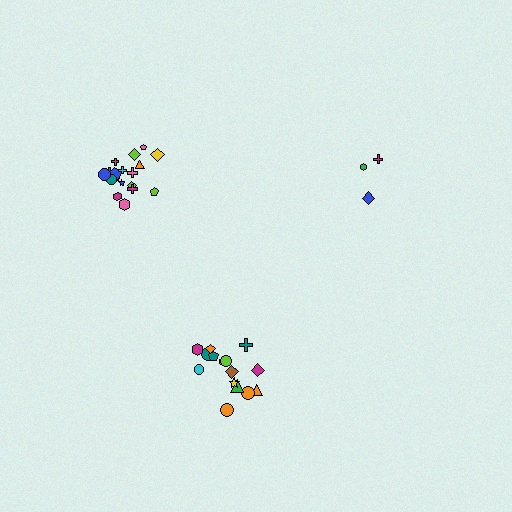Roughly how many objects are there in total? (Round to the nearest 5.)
Roughly 35 objects in total.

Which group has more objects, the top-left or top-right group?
The top-left group.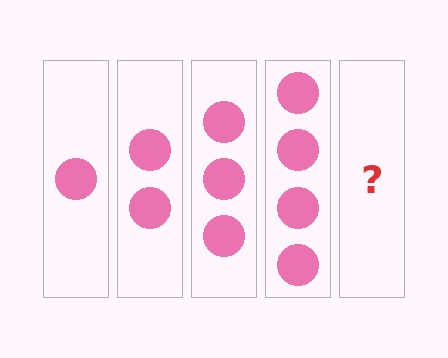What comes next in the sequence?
The next element should be 5 circles.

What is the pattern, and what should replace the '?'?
The pattern is that each step adds one more circle. The '?' should be 5 circles.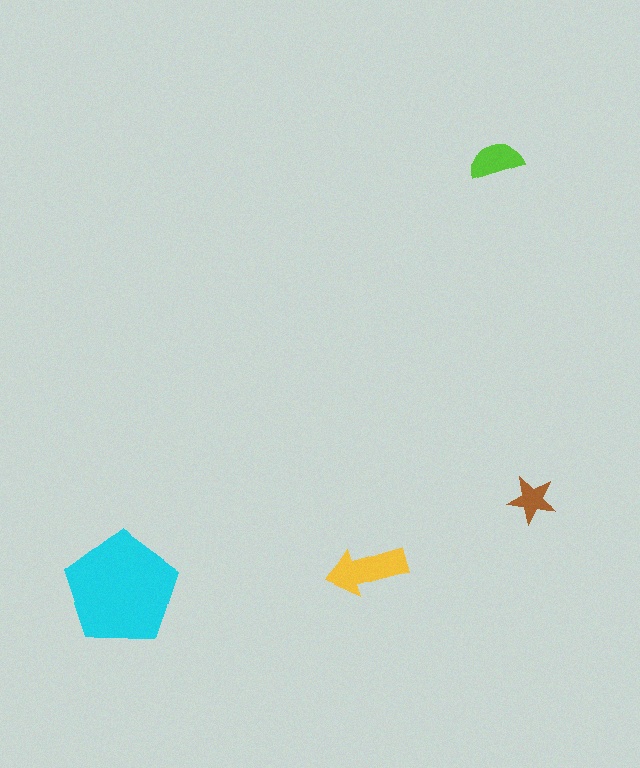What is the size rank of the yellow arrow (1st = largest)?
2nd.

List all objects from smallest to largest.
The brown star, the lime semicircle, the yellow arrow, the cyan pentagon.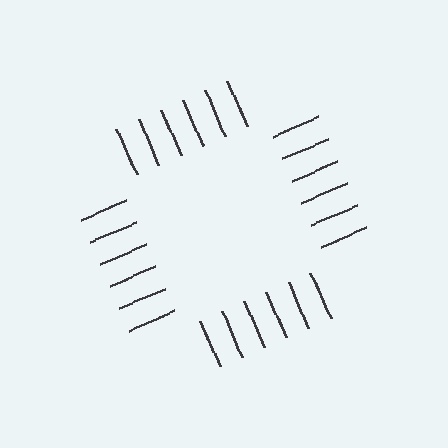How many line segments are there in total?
24 — 6 along each of the 4 edges.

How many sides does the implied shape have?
4 sides — the line-ends trace a square.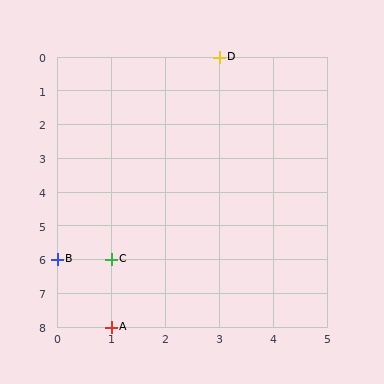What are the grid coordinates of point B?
Point B is at grid coordinates (0, 6).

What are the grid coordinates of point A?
Point A is at grid coordinates (1, 8).